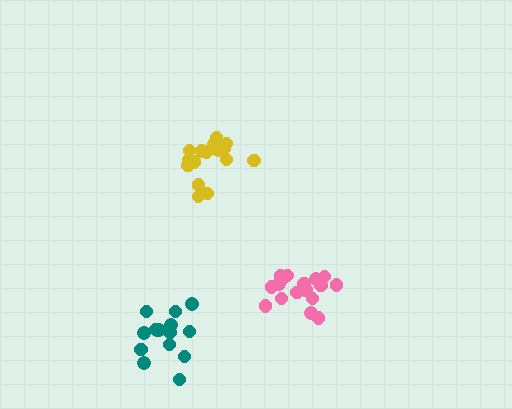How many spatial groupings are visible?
There are 3 spatial groupings.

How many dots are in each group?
Group 1: 16 dots, Group 2: 18 dots, Group 3: 16 dots (50 total).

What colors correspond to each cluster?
The clusters are colored: teal, pink, yellow.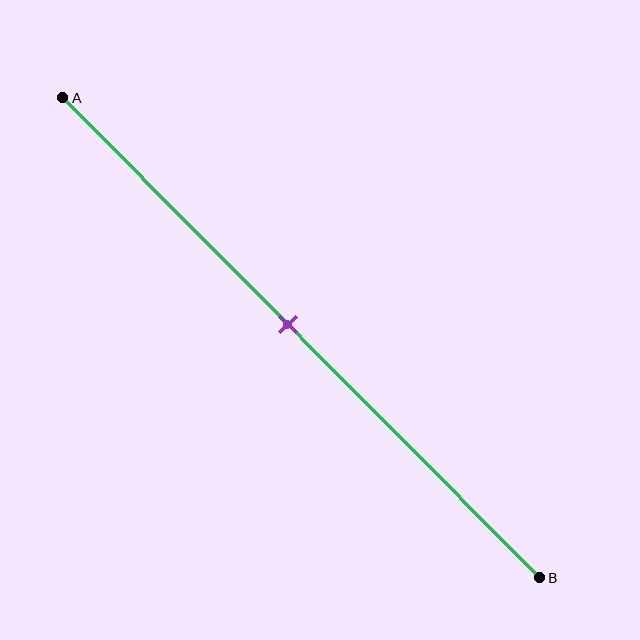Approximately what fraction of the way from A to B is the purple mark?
The purple mark is approximately 45% of the way from A to B.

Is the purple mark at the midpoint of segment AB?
Yes, the mark is approximately at the midpoint.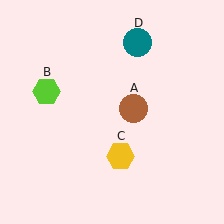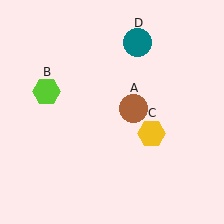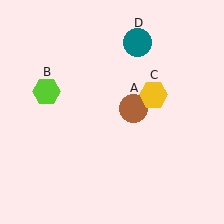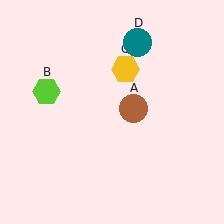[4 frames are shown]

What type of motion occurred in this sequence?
The yellow hexagon (object C) rotated counterclockwise around the center of the scene.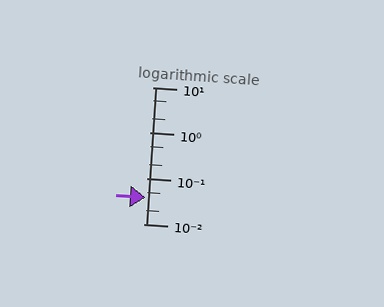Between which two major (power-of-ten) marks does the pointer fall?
The pointer is between 0.01 and 0.1.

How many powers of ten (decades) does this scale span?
The scale spans 3 decades, from 0.01 to 10.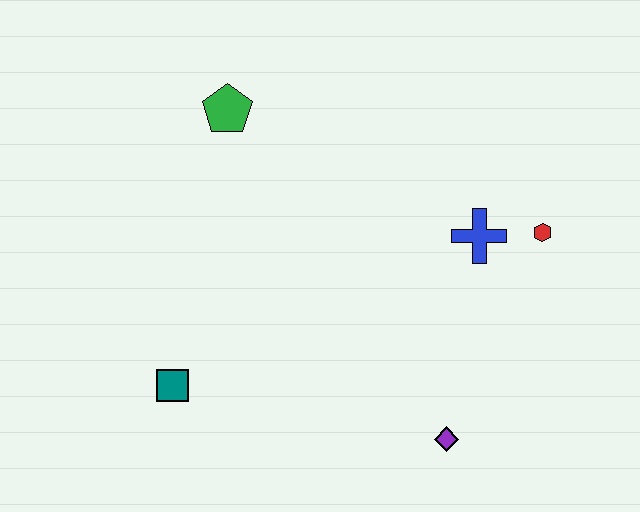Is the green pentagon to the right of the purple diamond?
No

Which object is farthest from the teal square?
The red hexagon is farthest from the teal square.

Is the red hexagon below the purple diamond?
No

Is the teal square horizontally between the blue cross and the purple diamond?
No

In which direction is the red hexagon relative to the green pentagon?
The red hexagon is to the right of the green pentagon.